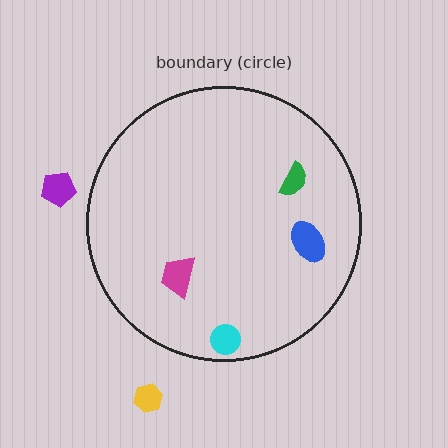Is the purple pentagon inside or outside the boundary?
Outside.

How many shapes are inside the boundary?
4 inside, 2 outside.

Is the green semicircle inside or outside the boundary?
Inside.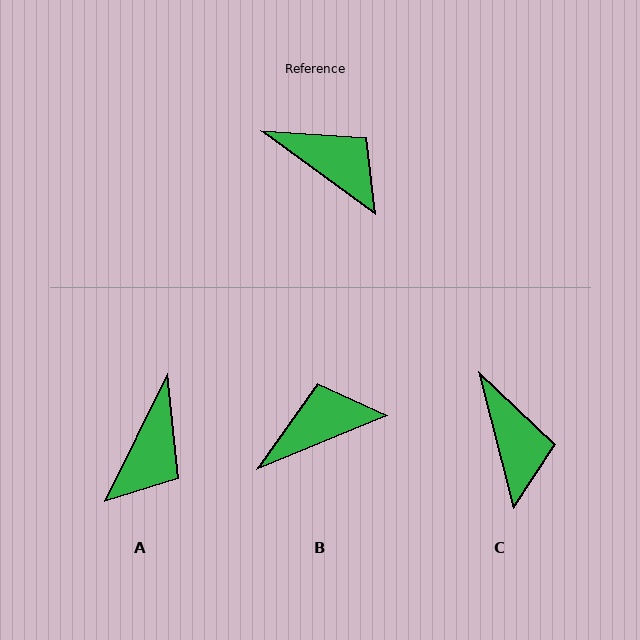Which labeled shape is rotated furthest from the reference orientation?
A, about 80 degrees away.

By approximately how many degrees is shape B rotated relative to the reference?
Approximately 59 degrees counter-clockwise.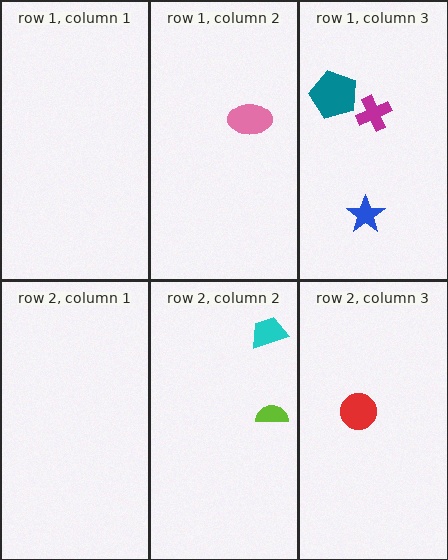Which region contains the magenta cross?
The row 1, column 3 region.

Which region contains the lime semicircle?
The row 2, column 2 region.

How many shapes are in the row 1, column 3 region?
3.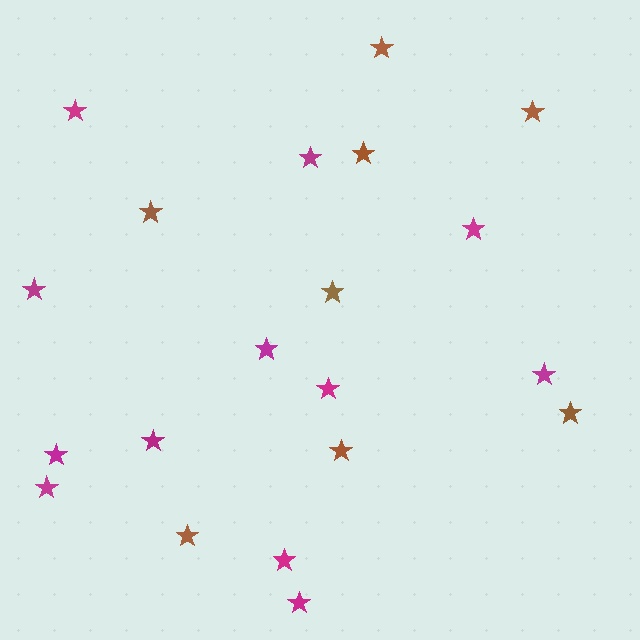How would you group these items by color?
There are 2 groups: one group of brown stars (8) and one group of magenta stars (12).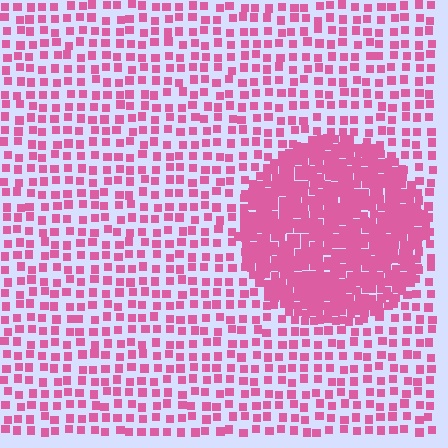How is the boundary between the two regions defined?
The boundary is defined by a change in element density (approximately 2.7x ratio). All elements are the same color, size, and shape.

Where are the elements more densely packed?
The elements are more densely packed inside the circle boundary.